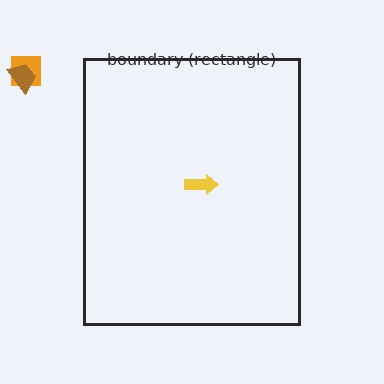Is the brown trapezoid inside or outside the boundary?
Outside.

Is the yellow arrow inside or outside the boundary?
Inside.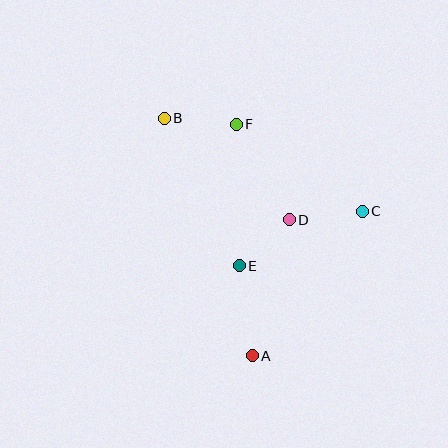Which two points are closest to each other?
Points D and E are closest to each other.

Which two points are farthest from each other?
Points A and B are farthest from each other.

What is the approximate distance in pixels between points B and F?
The distance between B and F is approximately 73 pixels.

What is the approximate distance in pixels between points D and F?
The distance between D and F is approximately 109 pixels.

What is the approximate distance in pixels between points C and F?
The distance between C and F is approximately 153 pixels.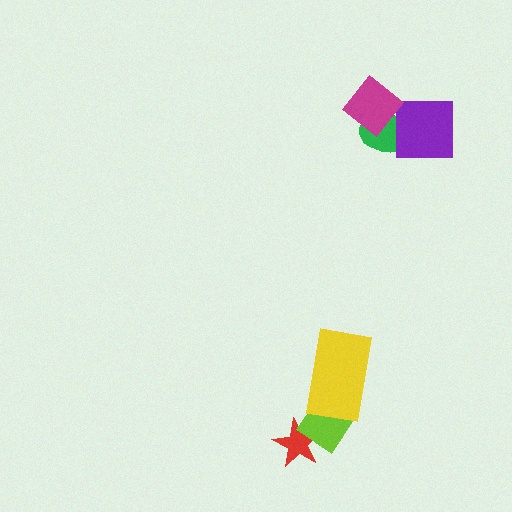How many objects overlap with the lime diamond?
2 objects overlap with the lime diamond.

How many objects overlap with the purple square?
1 object overlaps with the purple square.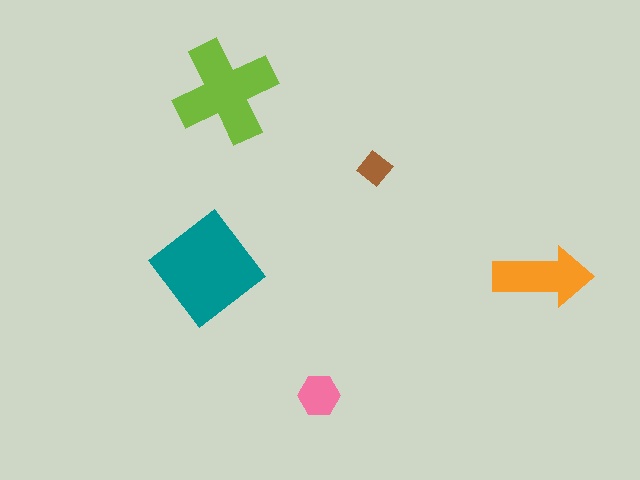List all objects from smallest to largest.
The brown diamond, the pink hexagon, the orange arrow, the lime cross, the teal diamond.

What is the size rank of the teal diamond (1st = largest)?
1st.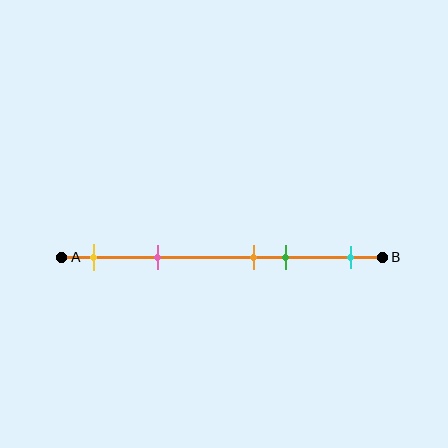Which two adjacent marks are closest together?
The orange and green marks are the closest adjacent pair.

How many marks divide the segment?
There are 5 marks dividing the segment.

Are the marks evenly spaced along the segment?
No, the marks are not evenly spaced.